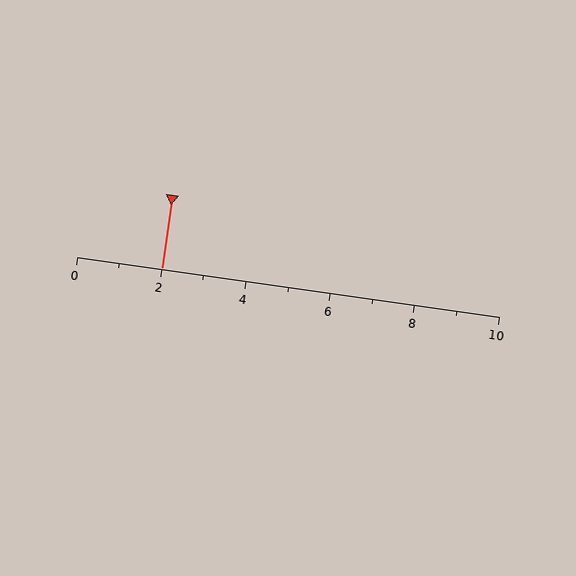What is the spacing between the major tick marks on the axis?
The major ticks are spaced 2 apart.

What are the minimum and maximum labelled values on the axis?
The axis runs from 0 to 10.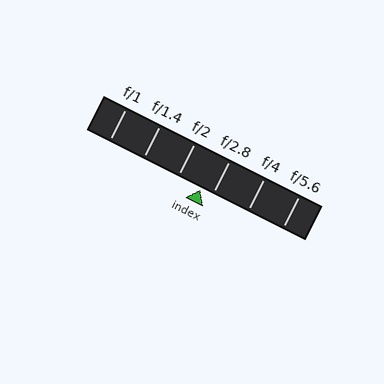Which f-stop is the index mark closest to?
The index mark is closest to f/2.8.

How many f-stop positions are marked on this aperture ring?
There are 6 f-stop positions marked.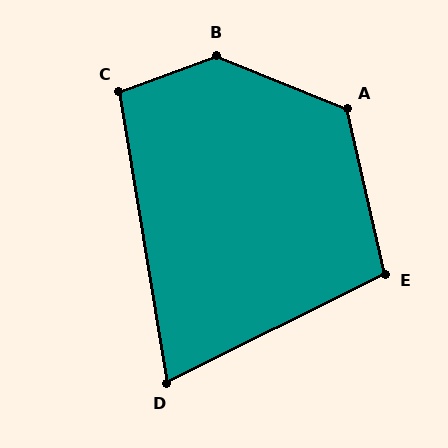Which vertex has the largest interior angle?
B, at approximately 137 degrees.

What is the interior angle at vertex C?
Approximately 101 degrees (obtuse).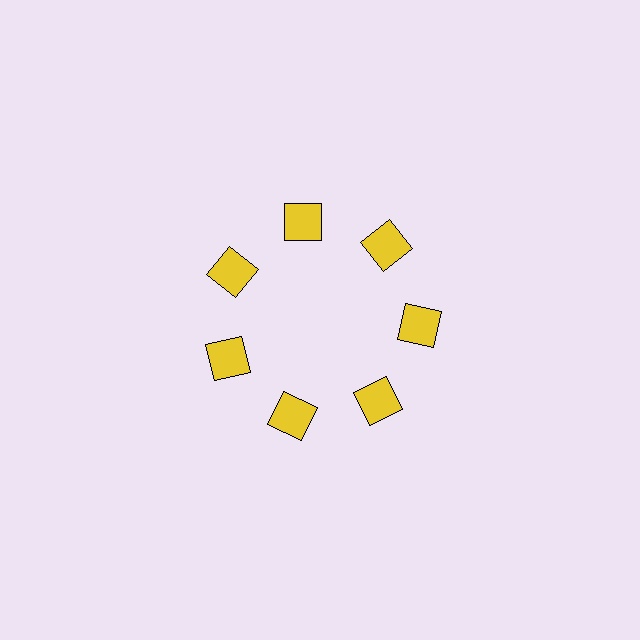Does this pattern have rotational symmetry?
Yes, this pattern has 7-fold rotational symmetry. It looks the same after rotating 51 degrees around the center.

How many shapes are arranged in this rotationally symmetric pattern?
There are 7 shapes, arranged in 7 groups of 1.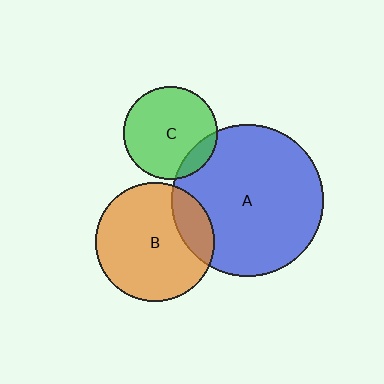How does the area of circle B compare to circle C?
Approximately 1.6 times.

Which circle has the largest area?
Circle A (blue).